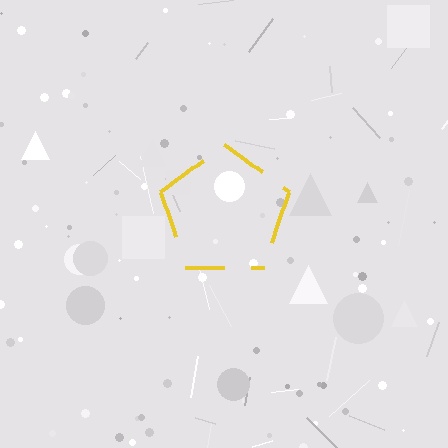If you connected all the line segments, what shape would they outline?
They would outline a pentagon.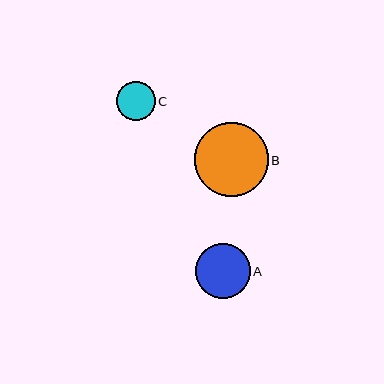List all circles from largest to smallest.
From largest to smallest: B, A, C.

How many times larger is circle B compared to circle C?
Circle B is approximately 1.9 times the size of circle C.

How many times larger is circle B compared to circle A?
Circle B is approximately 1.3 times the size of circle A.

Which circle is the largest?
Circle B is the largest with a size of approximately 74 pixels.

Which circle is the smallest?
Circle C is the smallest with a size of approximately 39 pixels.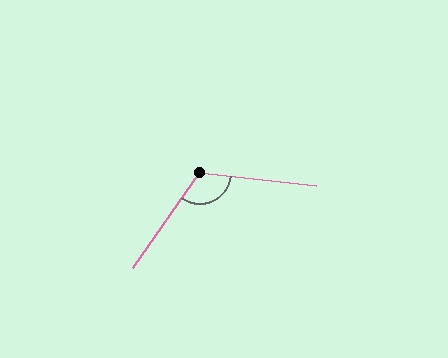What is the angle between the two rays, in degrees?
Approximately 118 degrees.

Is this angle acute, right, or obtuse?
It is obtuse.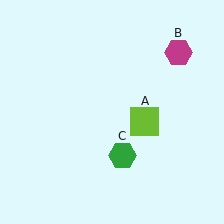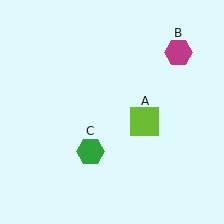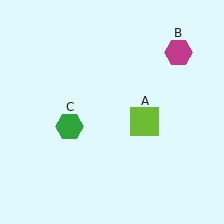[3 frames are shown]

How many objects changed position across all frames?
1 object changed position: green hexagon (object C).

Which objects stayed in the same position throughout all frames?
Lime square (object A) and magenta hexagon (object B) remained stationary.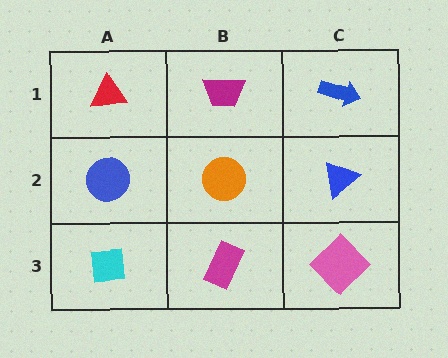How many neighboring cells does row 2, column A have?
3.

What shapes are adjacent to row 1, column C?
A blue triangle (row 2, column C), a magenta trapezoid (row 1, column B).